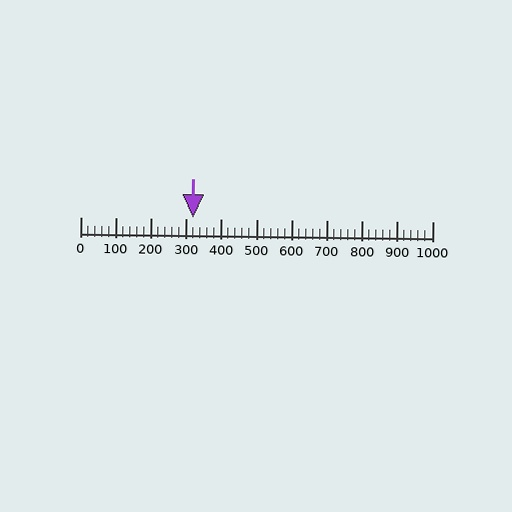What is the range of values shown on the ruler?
The ruler shows values from 0 to 1000.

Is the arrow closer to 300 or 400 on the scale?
The arrow is closer to 300.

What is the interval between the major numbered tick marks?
The major tick marks are spaced 100 units apart.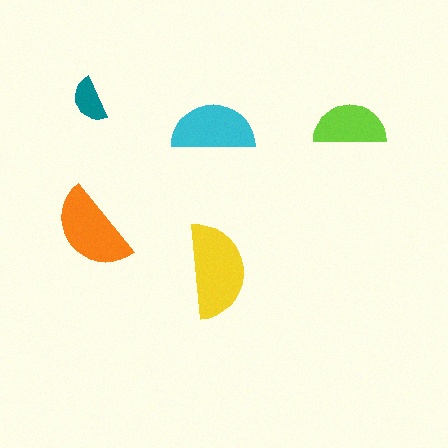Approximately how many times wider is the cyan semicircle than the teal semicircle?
About 2 times wider.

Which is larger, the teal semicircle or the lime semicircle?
The lime one.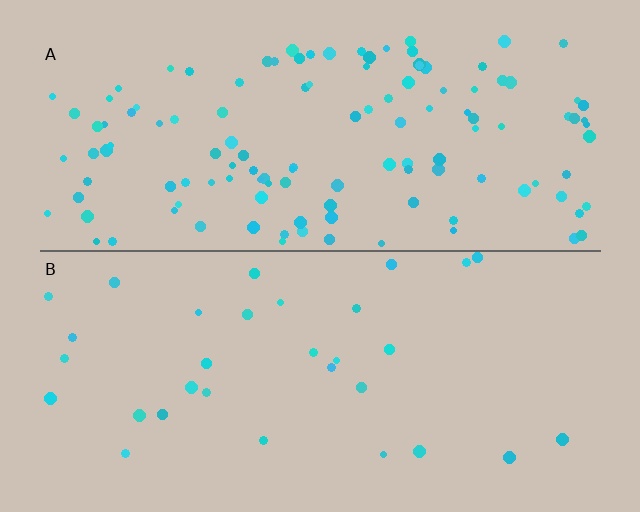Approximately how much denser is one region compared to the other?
Approximately 4.0× — region A over region B.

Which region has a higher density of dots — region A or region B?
A (the top).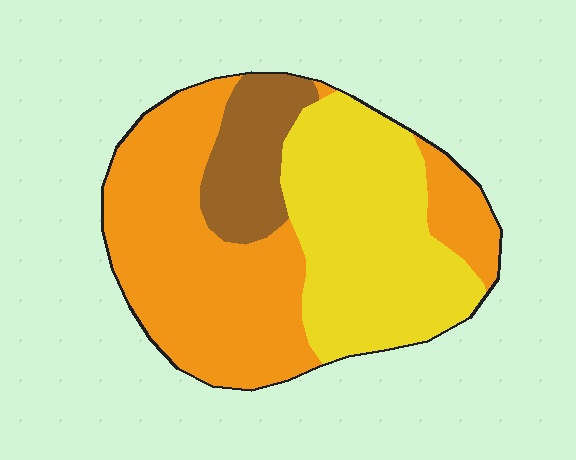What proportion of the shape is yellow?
Yellow takes up between a quarter and a half of the shape.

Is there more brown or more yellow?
Yellow.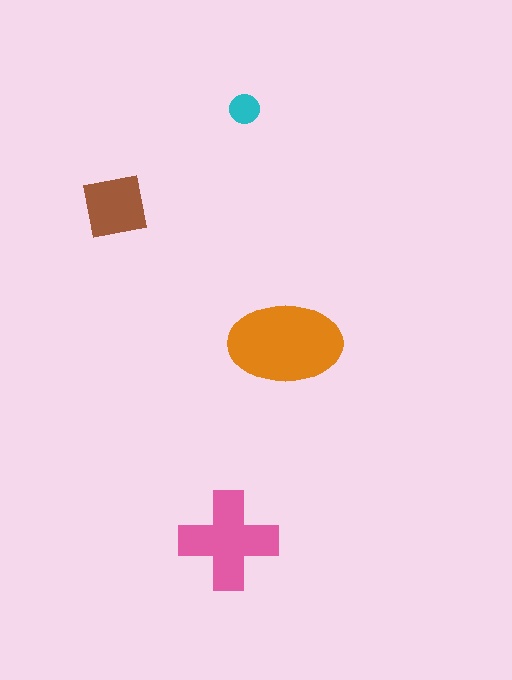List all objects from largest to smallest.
The orange ellipse, the pink cross, the brown square, the cyan circle.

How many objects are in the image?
There are 4 objects in the image.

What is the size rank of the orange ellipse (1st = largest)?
1st.